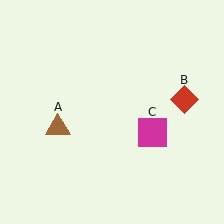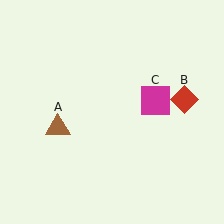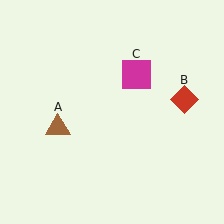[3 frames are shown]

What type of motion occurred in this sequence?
The magenta square (object C) rotated counterclockwise around the center of the scene.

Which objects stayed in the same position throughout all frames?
Brown triangle (object A) and red diamond (object B) remained stationary.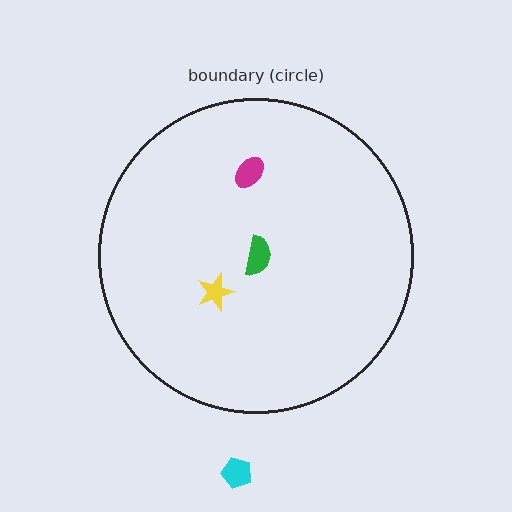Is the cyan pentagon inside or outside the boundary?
Outside.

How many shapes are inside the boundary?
3 inside, 1 outside.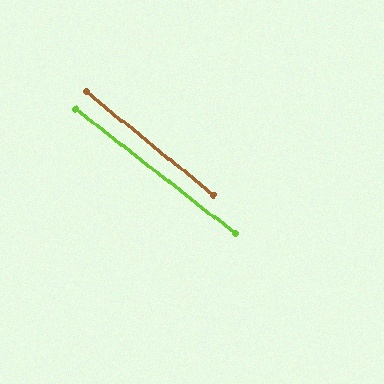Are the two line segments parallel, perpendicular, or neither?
Parallel — their directions differ by only 1.0°.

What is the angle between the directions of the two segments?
Approximately 1 degree.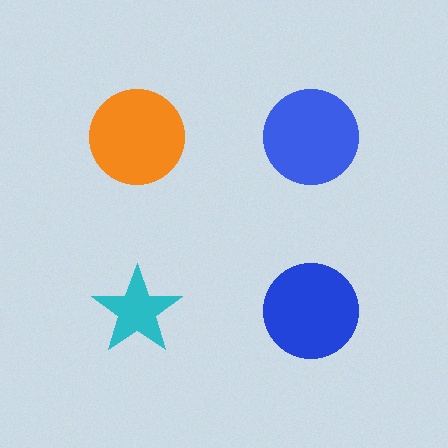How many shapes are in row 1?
2 shapes.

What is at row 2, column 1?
A cyan star.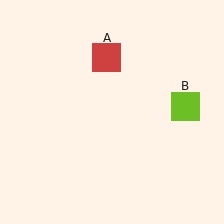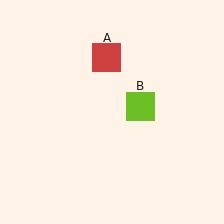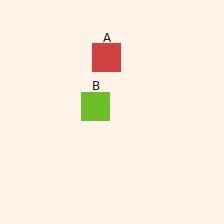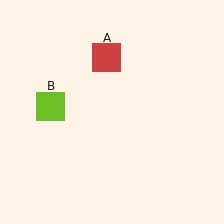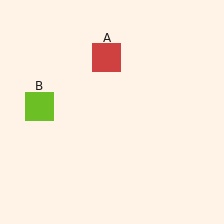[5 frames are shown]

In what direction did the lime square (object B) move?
The lime square (object B) moved left.